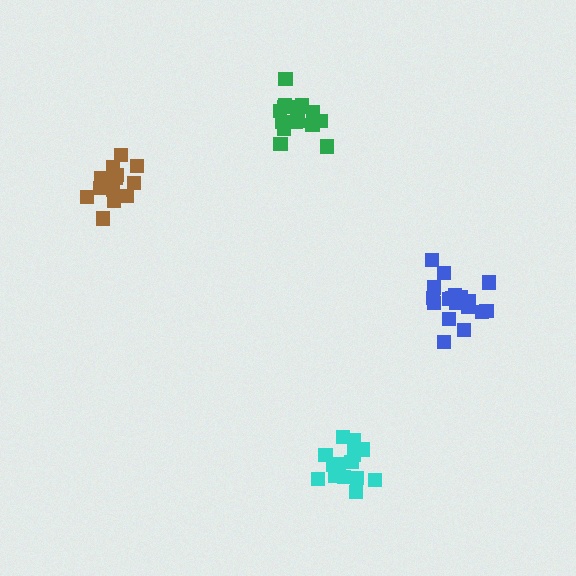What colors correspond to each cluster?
The clusters are colored: green, cyan, blue, brown.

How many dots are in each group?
Group 1: 18 dots, Group 2: 16 dots, Group 3: 21 dots, Group 4: 16 dots (71 total).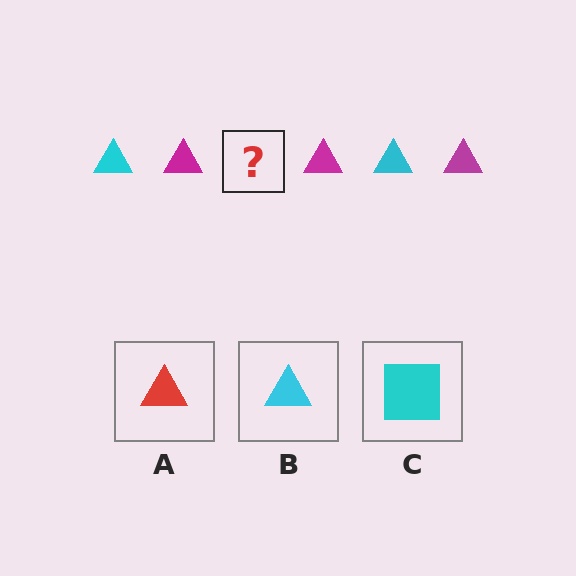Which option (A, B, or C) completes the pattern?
B.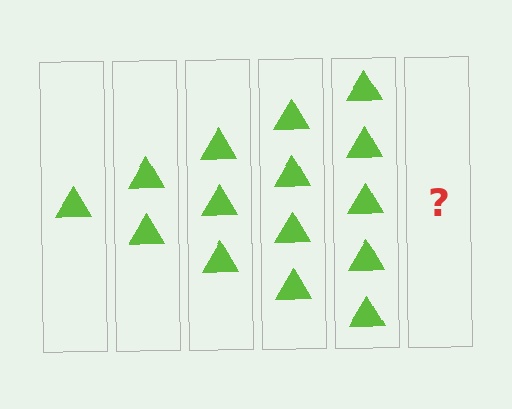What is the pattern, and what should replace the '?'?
The pattern is that each step adds one more triangle. The '?' should be 6 triangles.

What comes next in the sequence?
The next element should be 6 triangles.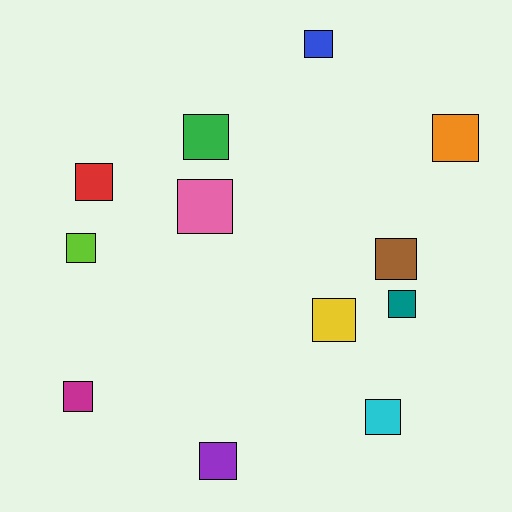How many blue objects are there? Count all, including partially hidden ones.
There is 1 blue object.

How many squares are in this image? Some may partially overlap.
There are 12 squares.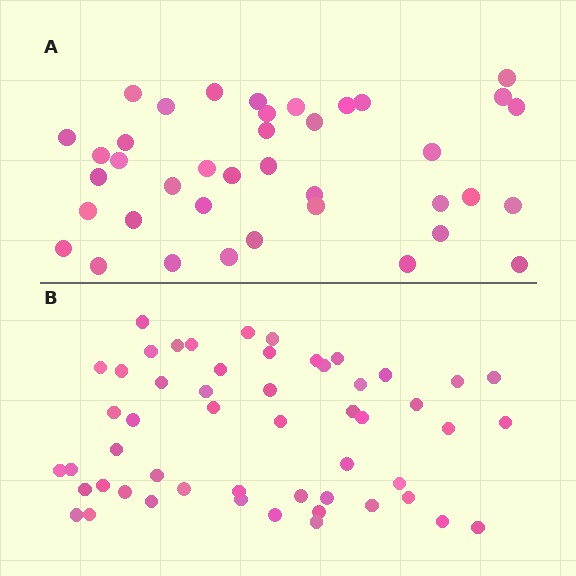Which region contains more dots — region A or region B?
Region B (the bottom region) has more dots.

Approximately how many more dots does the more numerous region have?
Region B has approximately 15 more dots than region A.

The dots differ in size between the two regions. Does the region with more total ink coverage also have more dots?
No. Region A has more total ink coverage because its dots are larger, but region B actually contains more individual dots. Total area can be misleading — the number of items is what matters here.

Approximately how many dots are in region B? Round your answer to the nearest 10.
About 50 dots. (The exact count is 53, which rounds to 50.)